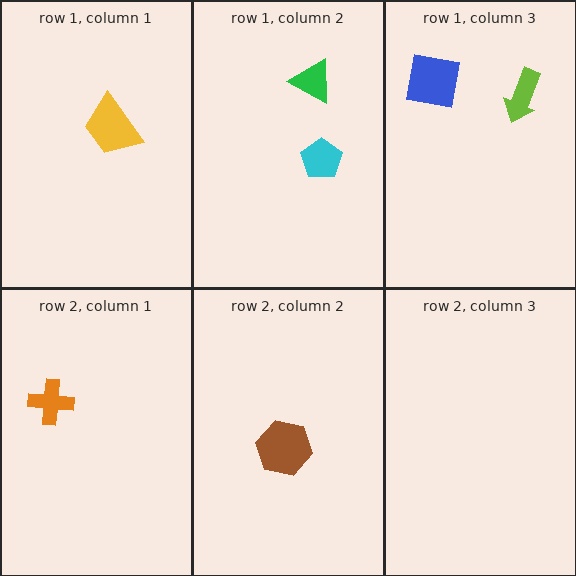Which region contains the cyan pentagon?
The row 1, column 2 region.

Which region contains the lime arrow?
The row 1, column 3 region.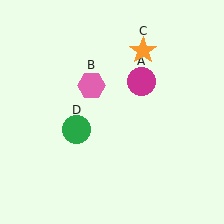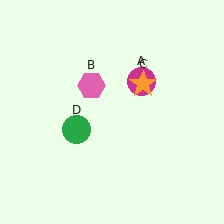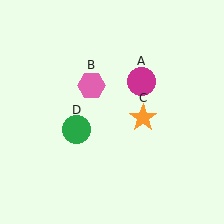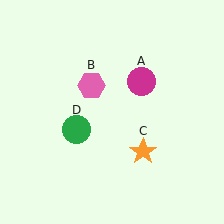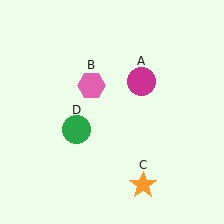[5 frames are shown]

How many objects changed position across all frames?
1 object changed position: orange star (object C).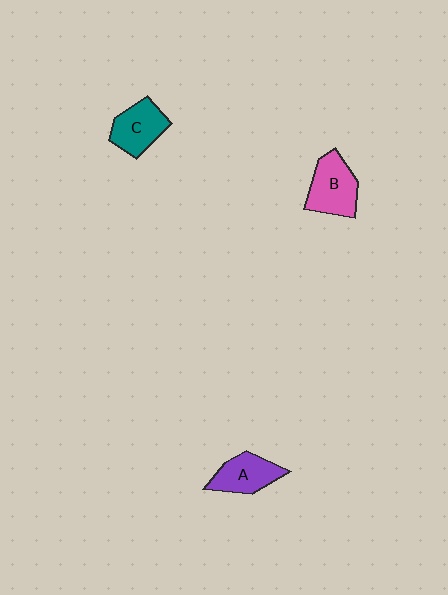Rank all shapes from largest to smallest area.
From largest to smallest: B (pink), C (teal), A (purple).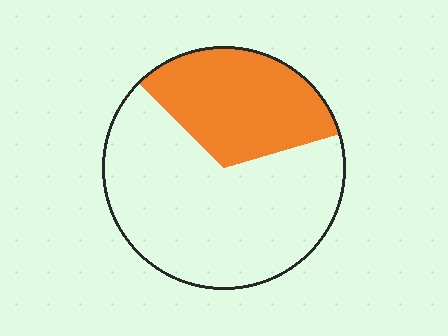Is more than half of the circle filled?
No.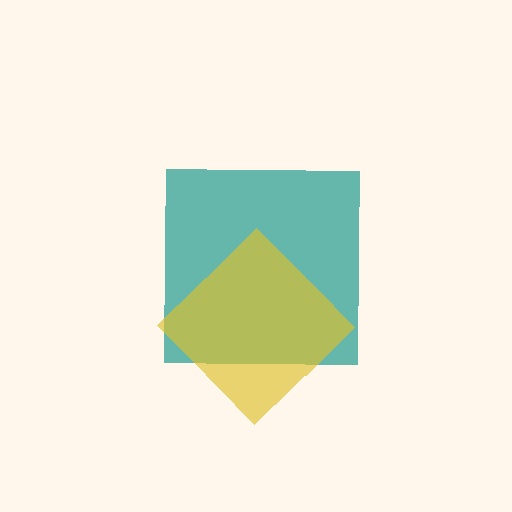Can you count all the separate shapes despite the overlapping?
Yes, there are 2 separate shapes.